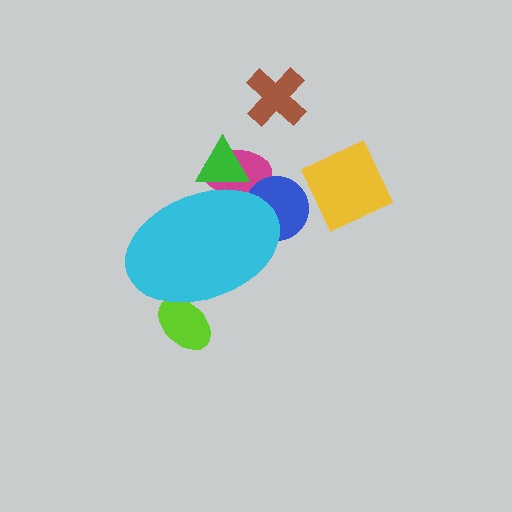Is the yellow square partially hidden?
No, the yellow square is fully visible.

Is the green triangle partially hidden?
Yes, the green triangle is partially hidden behind the cyan ellipse.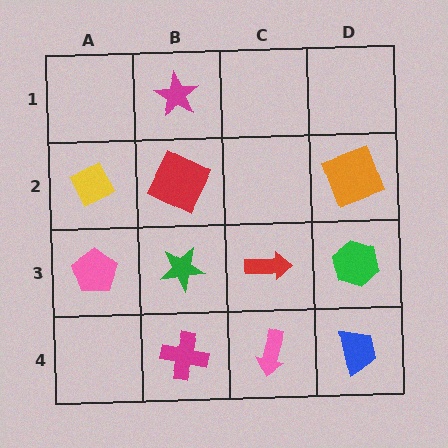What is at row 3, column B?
A green star.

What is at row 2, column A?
A yellow diamond.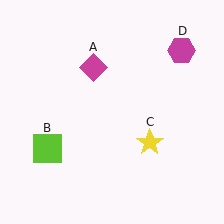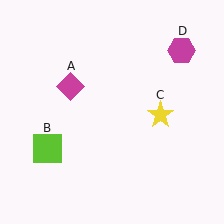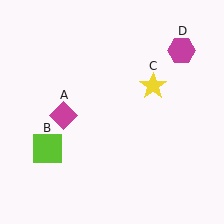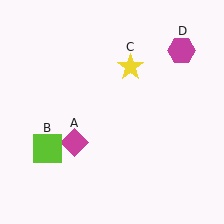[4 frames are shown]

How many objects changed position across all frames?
2 objects changed position: magenta diamond (object A), yellow star (object C).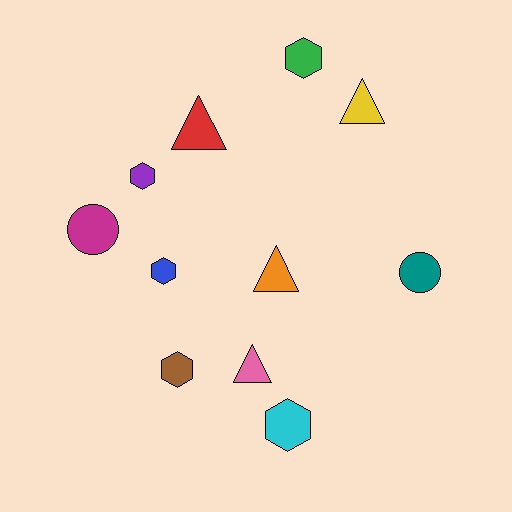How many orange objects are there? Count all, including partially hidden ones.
There is 1 orange object.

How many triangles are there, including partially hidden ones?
There are 4 triangles.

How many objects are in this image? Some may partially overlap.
There are 11 objects.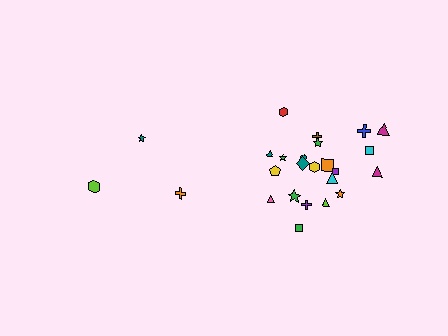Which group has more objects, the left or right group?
The right group.